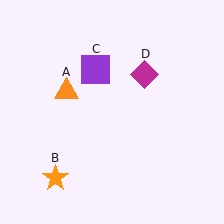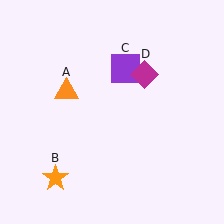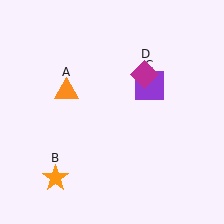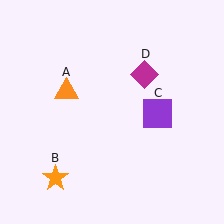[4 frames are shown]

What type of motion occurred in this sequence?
The purple square (object C) rotated clockwise around the center of the scene.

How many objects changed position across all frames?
1 object changed position: purple square (object C).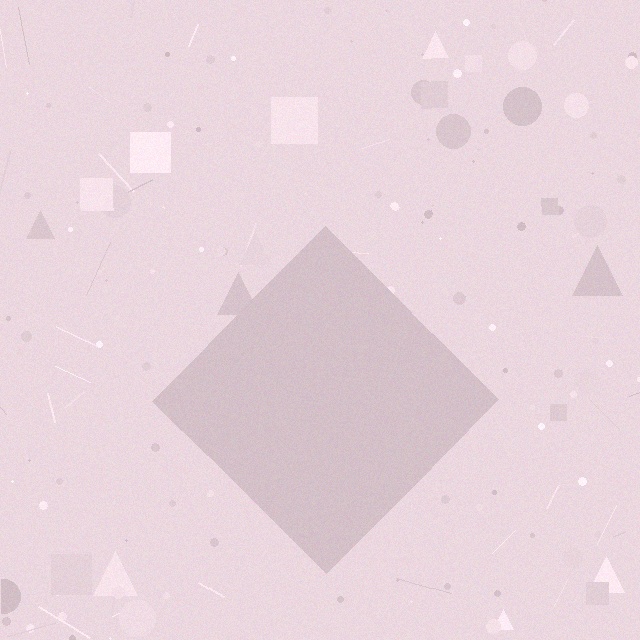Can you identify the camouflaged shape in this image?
The camouflaged shape is a diamond.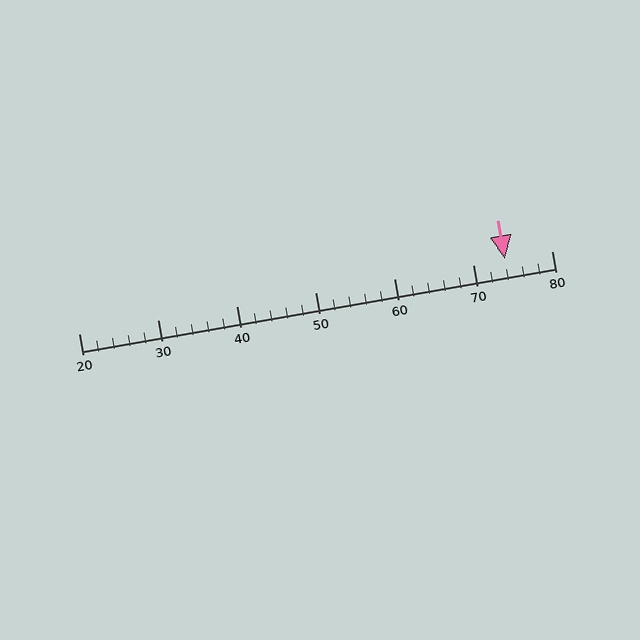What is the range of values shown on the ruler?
The ruler shows values from 20 to 80.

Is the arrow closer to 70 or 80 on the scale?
The arrow is closer to 70.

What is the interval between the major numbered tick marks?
The major tick marks are spaced 10 units apart.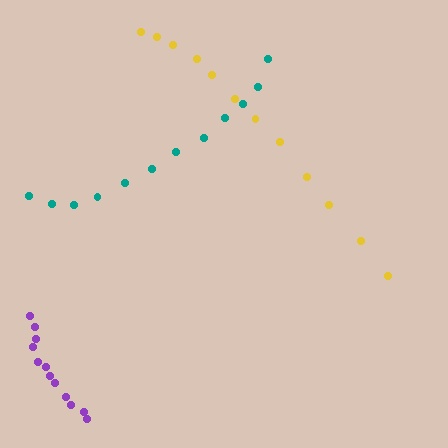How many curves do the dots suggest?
There are 3 distinct paths.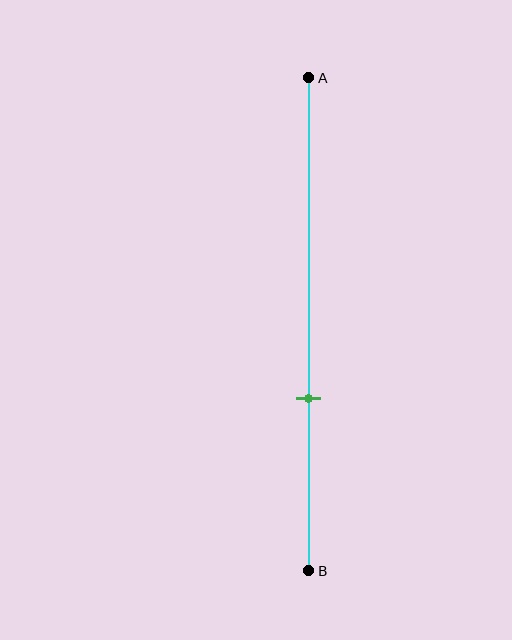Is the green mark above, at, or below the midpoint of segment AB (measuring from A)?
The green mark is below the midpoint of segment AB.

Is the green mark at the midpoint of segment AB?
No, the mark is at about 65% from A, not at the 50% midpoint.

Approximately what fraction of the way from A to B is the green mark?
The green mark is approximately 65% of the way from A to B.